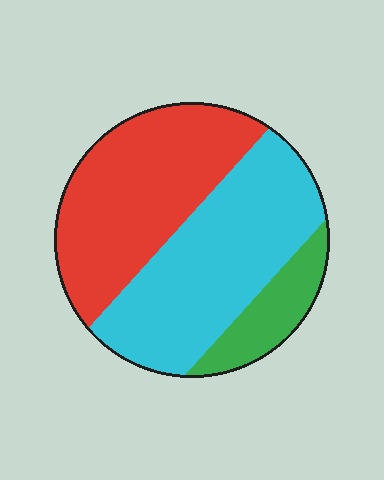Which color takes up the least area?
Green, at roughly 15%.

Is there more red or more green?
Red.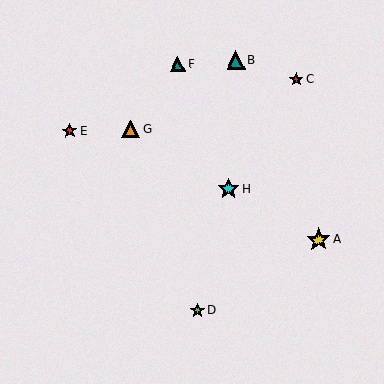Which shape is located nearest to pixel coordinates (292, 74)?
The red star (labeled C) at (296, 79) is nearest to that location.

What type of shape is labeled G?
Shape G is an orange triangle.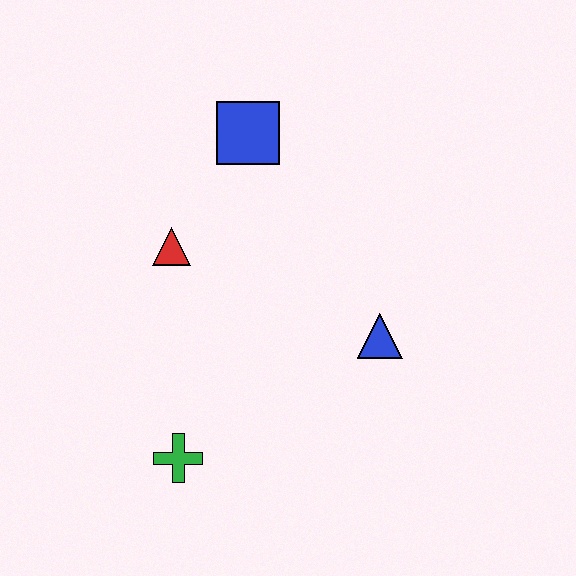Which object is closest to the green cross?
The red triangle is closest to the green cross.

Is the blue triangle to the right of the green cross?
Yes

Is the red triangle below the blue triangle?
No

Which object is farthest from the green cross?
The blue square is farthest from the green cross.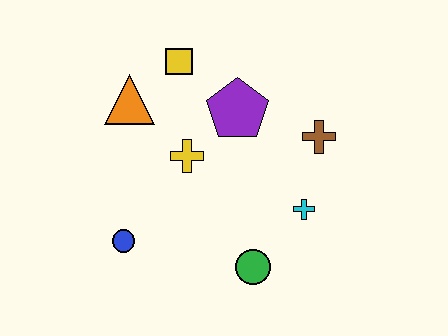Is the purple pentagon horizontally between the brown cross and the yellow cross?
Yes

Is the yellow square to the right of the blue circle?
Yes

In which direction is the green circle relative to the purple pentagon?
The green circle is below the purple pentagon.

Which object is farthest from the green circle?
The yellow square is farthest from the green circle.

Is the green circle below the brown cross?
Yes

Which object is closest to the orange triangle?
The yellow square is closest to the orange triangle.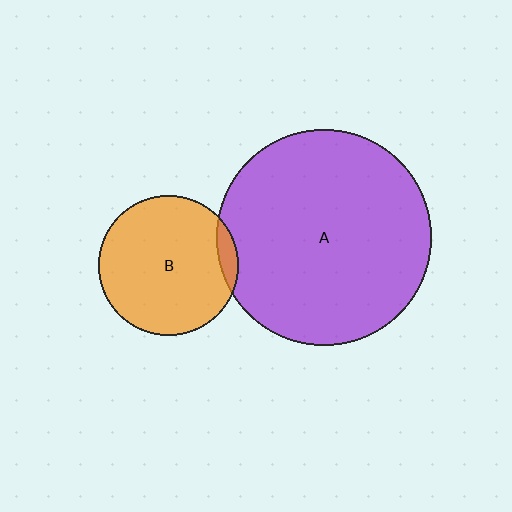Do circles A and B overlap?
Yes.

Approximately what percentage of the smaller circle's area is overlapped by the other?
Approximately 5%.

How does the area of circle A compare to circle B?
Approximately 2.3 times.